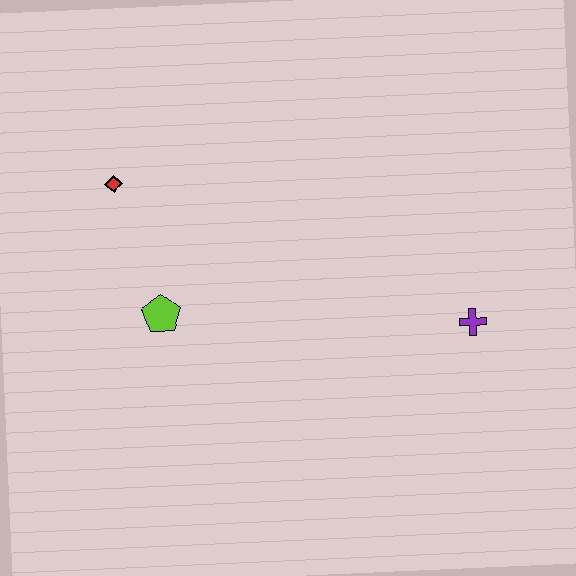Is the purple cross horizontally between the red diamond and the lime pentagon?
No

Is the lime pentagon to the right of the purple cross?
No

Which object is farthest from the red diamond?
The purple cross is farthest from the red diamond.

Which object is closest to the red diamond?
The lime pentagon is closest to the red diamond.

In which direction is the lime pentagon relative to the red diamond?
The lime pentagon is below the red diamond.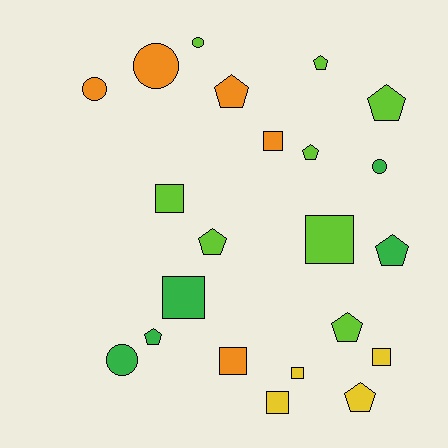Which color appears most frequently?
Lime, with 8 objects.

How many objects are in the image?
There are 22 objects.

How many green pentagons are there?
There are 2 green pentagons.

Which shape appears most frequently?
Pentagon, with 9 objects.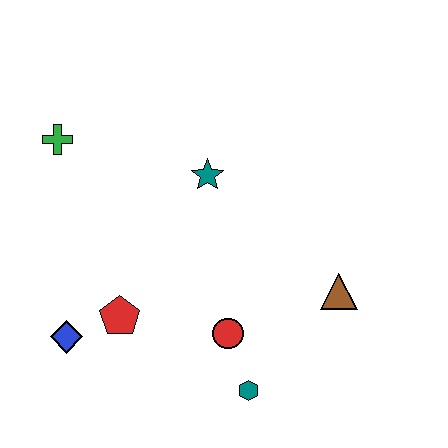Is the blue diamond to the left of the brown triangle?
Yes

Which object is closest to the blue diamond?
The red pentagon is closest to the blue diamond.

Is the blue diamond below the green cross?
Yes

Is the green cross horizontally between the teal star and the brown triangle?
No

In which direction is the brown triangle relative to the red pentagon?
The brown triangle is to the right of the red pentagon.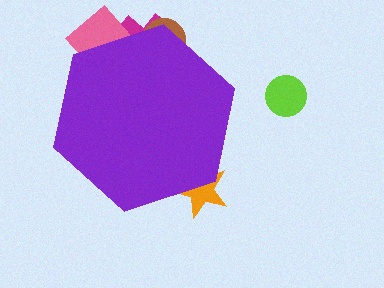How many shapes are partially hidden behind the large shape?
4 shapes are partially hidden.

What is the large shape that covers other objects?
A purple hexagon.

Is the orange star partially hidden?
Yes, the orange star is partially hidden behind the purple hexagon.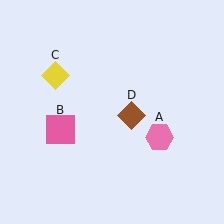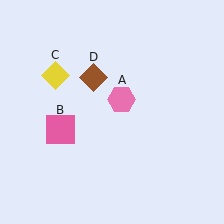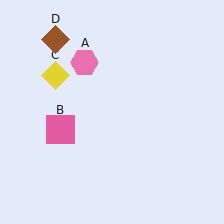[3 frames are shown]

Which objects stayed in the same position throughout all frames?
Pink square (object B) and yellow diamond (object C) remained stationary.